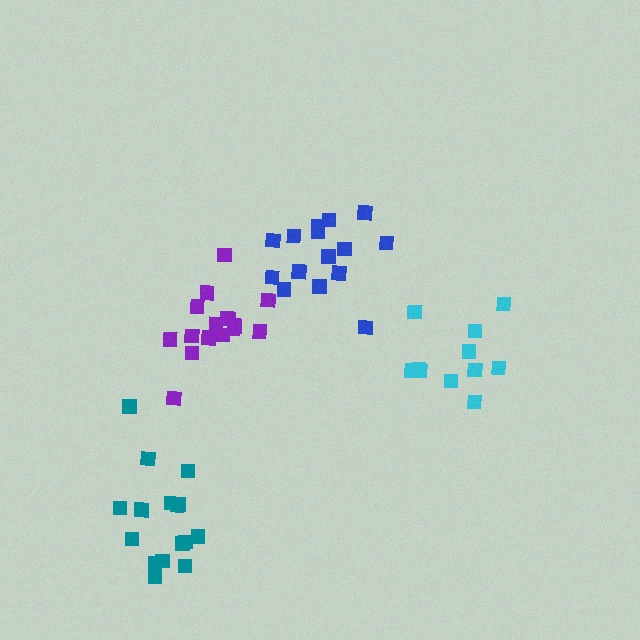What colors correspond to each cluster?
The clusters are colored: blue, cyan, purple, teal.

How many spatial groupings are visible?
There are 4 spatial groupings.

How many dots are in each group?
Group 1: 15 dots, Group 2: 11 dots, Group 3: 16 dots, Group 4: 16 dots (58 total).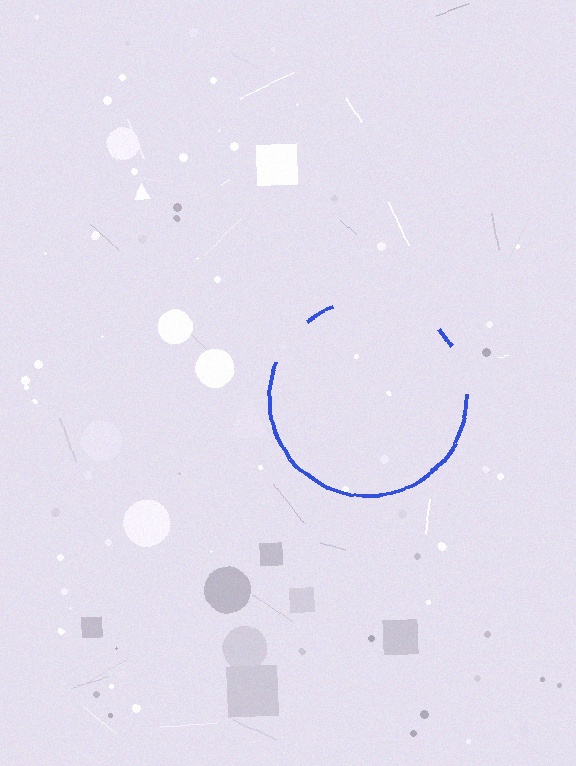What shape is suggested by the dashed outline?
The dashed outline suggests a circle.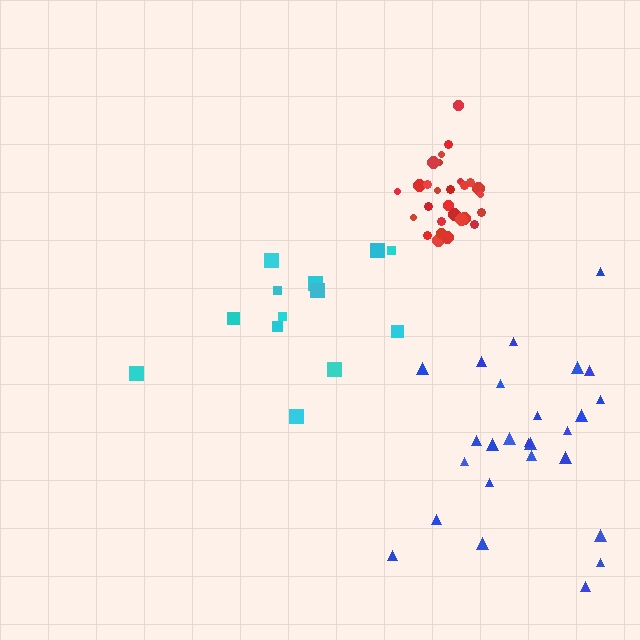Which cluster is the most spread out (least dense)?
Cyan.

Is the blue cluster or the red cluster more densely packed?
Red.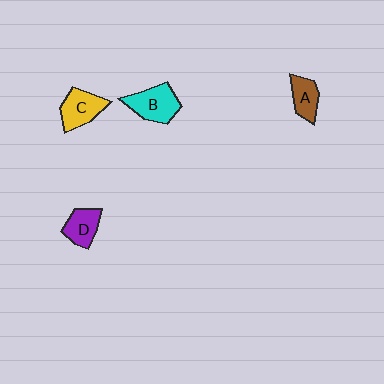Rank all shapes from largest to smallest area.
From largest to smallest: B (cyan), C (yellow), D (purple), A (brown).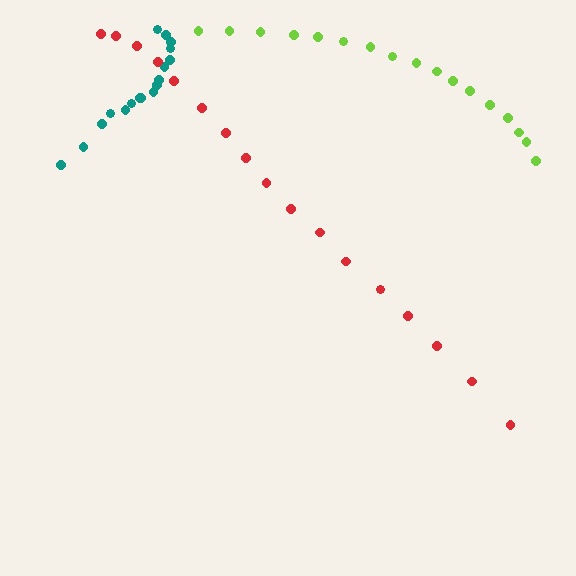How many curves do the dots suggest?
There are 3 distinct paths.